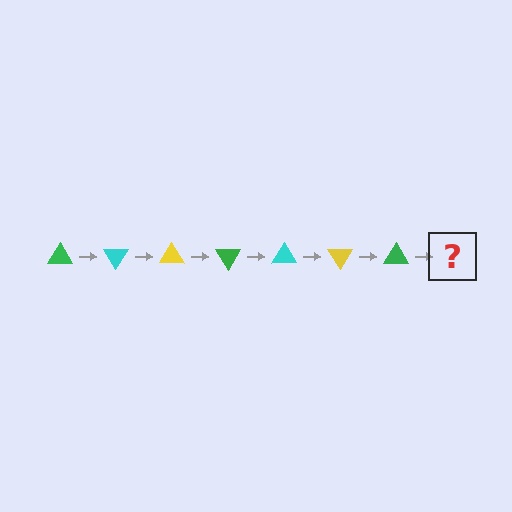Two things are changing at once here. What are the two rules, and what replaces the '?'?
The two rules are that it rotates 60 degrees each step and the color cycles through green, cyan, and yellow. The '?' should be a cyan triangle, rotated 420 degrees from the start.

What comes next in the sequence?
The next element should be a cyan triangle, rotated 420 degrees from the start.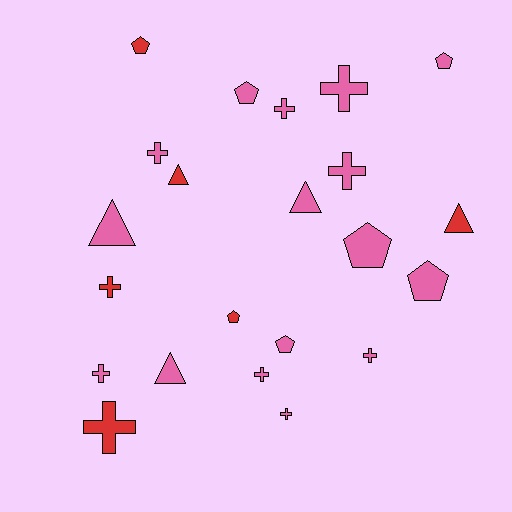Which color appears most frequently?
Pink, with 16 objects.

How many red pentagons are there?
There are 2 red pentagons.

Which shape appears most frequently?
Cross, with 10 objects.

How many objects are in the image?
There are 22 objects.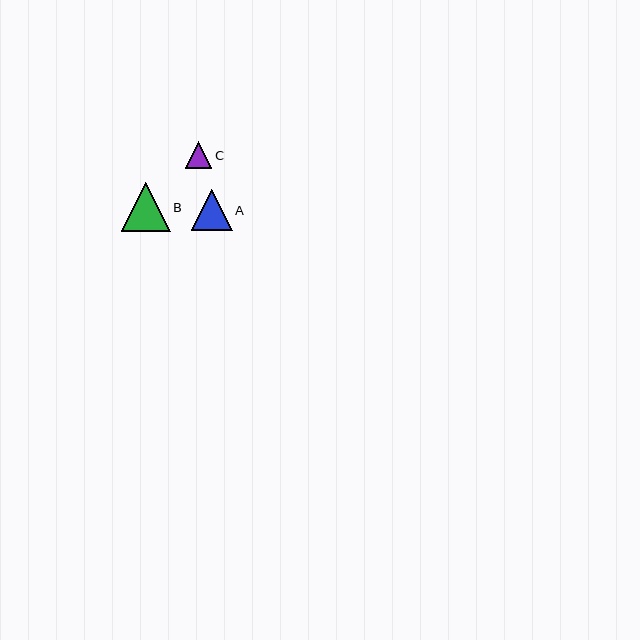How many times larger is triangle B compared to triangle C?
Triangle B is approximately 1.8 times the size of triangle C.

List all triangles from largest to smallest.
From largest to smallest: B, A, C.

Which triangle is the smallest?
Triangle C is the smallest with a size of approximately 27 pixels.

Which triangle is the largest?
Triangle B is the largest with a size of approximately 48 pixels.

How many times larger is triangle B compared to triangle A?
Triangle B is approximately 1.2 times the size of triangle A.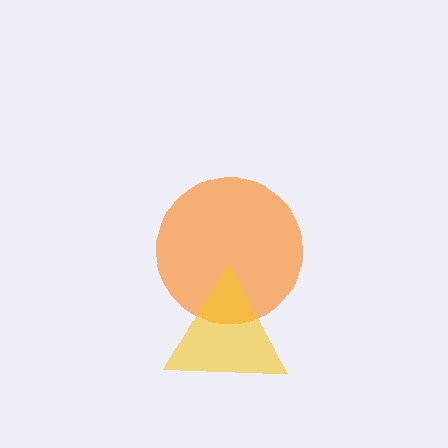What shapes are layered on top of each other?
The layered shapes are: an orange circle, a yellow triangle.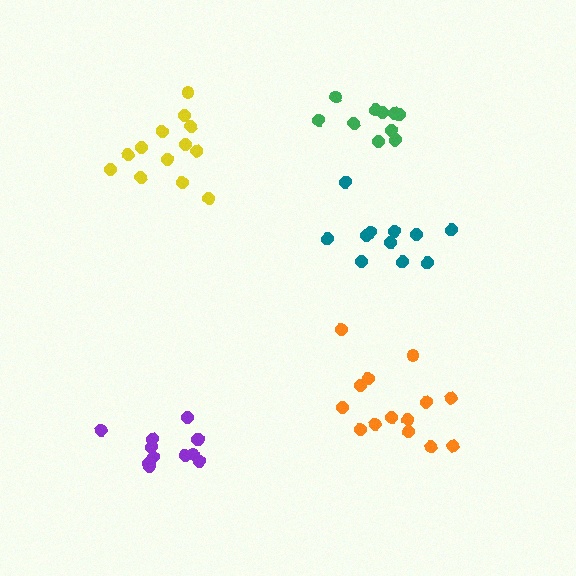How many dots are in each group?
Group 1: 12 dots, Group 2: 10 dots, Group 3: 14 dots, Group 4: 13 dots, Group 5: 11 dots (60 total).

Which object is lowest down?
The purple cluster is bottommost.